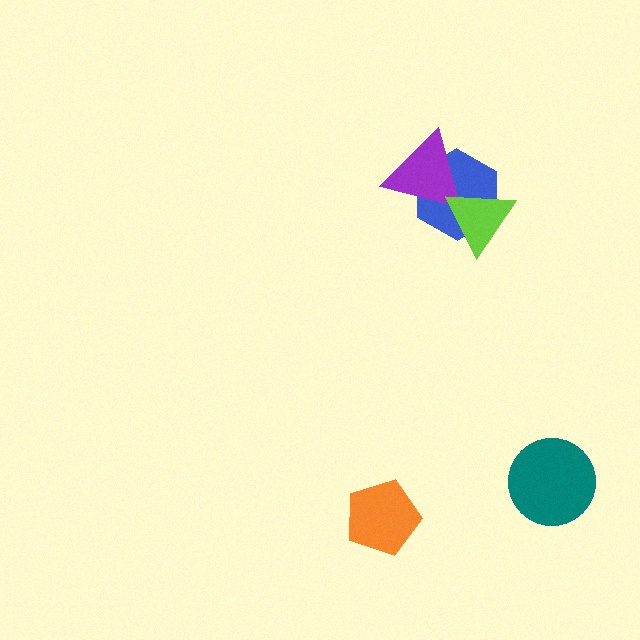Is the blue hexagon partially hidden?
Yes, it is partially covered by another shape.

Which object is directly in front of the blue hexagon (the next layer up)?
The purple triangle is directly in front of the blue hexagon.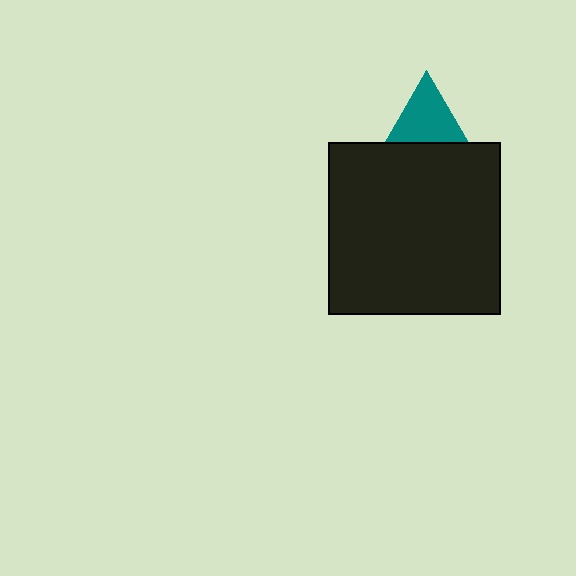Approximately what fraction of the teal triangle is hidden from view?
Roughly 46% of the teal triangle is hidden behind the black square.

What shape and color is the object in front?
The object in front is a black square.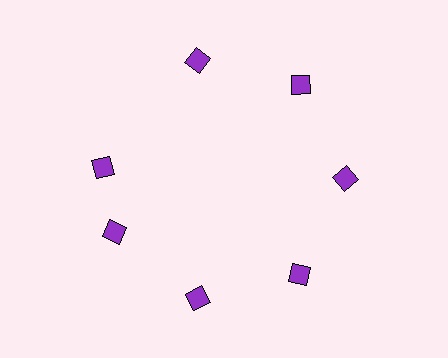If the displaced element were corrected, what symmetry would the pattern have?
It would have 7-fold rotational symmetry — the pattern would map onto itself every 51 degrees.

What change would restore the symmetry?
The symmetry would be restored by rotating it back into even spacing with its neighbors so that all 7 diamonds sit at equal angles and equal distance from the center.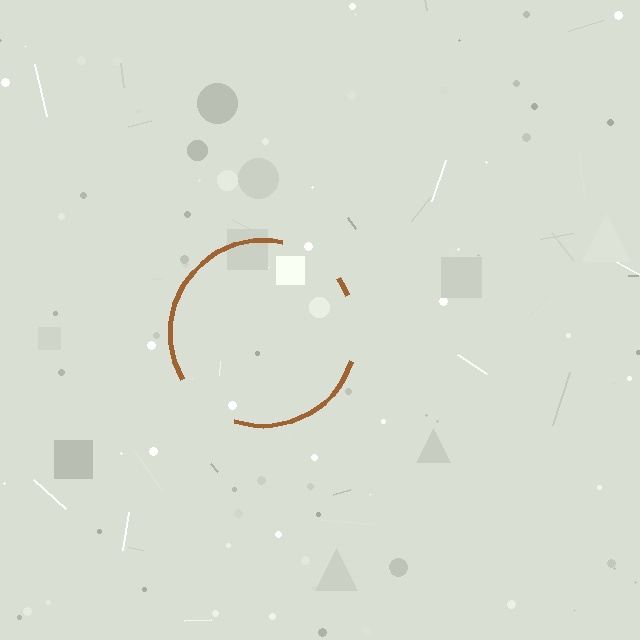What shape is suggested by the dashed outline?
The dashed outline suggests a circle.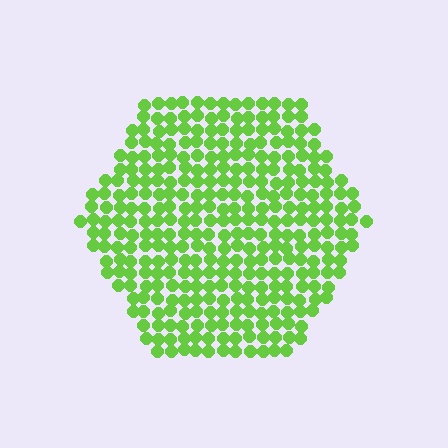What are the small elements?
The small elements are circles.